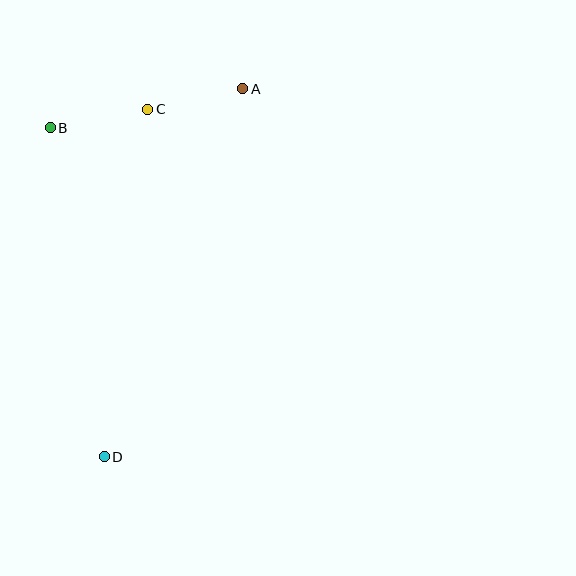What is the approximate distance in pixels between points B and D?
The distance between B and D is approximately 333 pixels.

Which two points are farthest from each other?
Points A and D are farthest from each other.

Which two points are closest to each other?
Points A and C are closest to each other.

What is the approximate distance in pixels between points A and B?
The distance between A and B is approximately 196 pixels.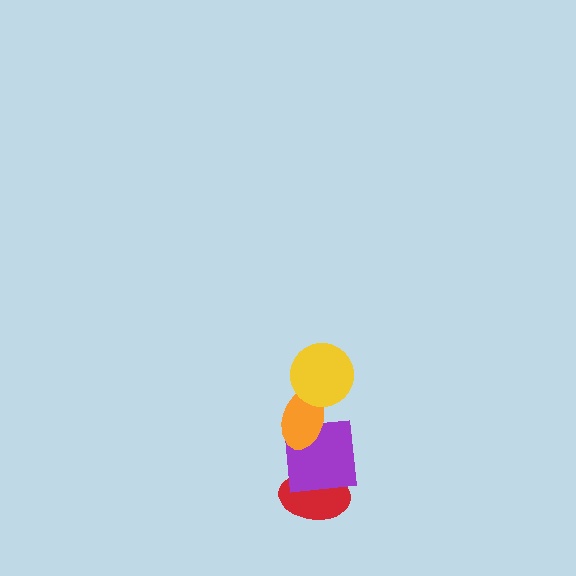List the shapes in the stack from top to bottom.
From top to bottom: the yellow circle, the orange ellipse, the purple square, the red ellipse.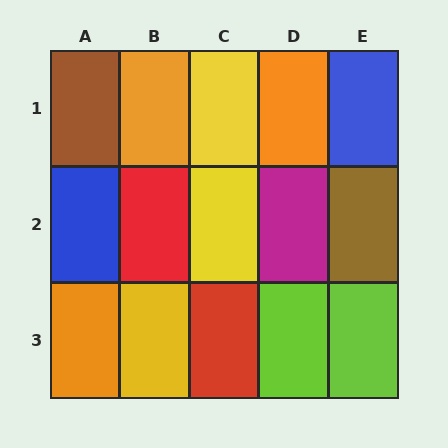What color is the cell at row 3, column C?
Red.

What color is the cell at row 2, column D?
Magenta.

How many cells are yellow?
3 cells are yellow.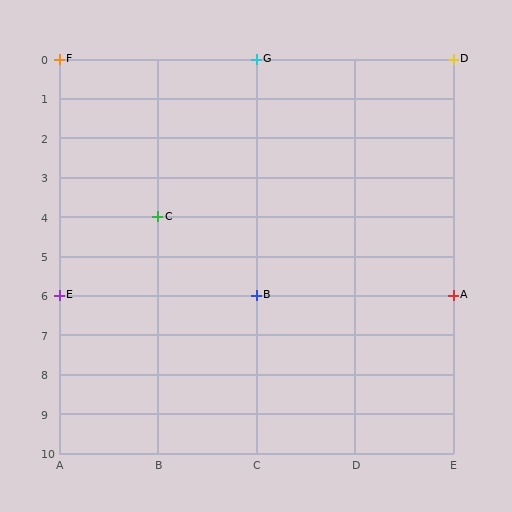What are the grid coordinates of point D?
Point D is at grid coordinates (E, 0).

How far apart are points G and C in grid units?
Points G and C are 1 column and 4 rows apart (about 4.1 grid units diagonally).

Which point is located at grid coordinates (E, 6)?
Point A is at (E, 6).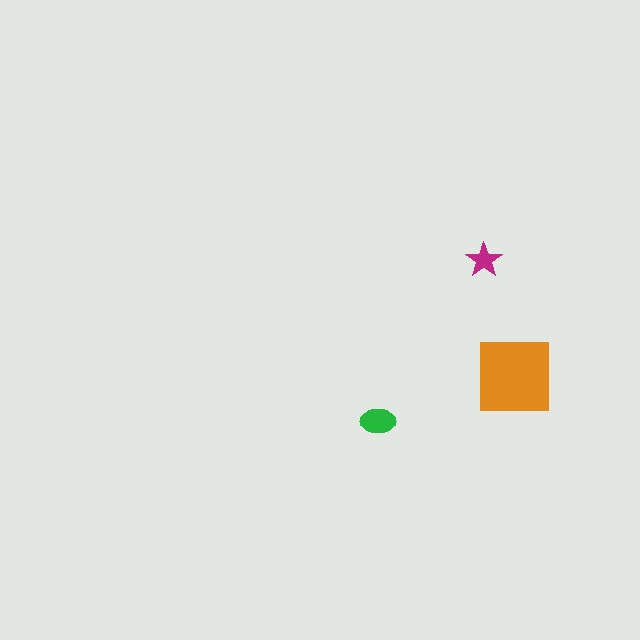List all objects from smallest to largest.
The magenta star, the green ellipse, the orange square.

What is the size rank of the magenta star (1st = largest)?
3rd.